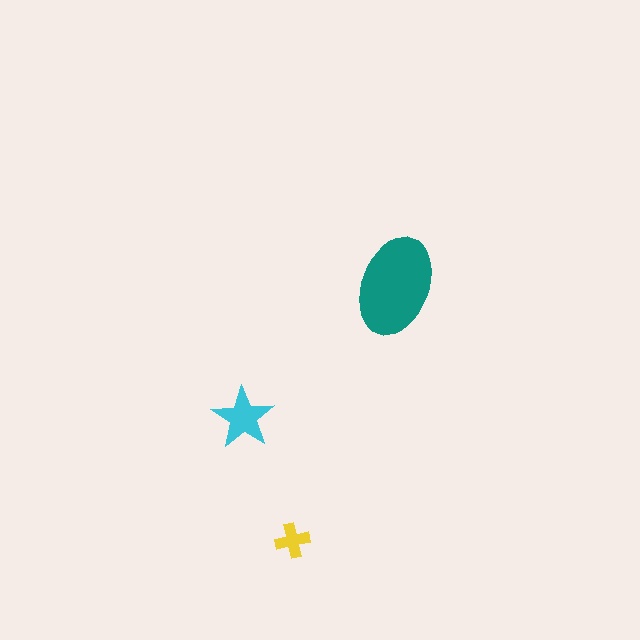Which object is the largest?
The teal ellipse.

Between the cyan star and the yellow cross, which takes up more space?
The cyan star.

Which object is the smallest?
The yellow cross.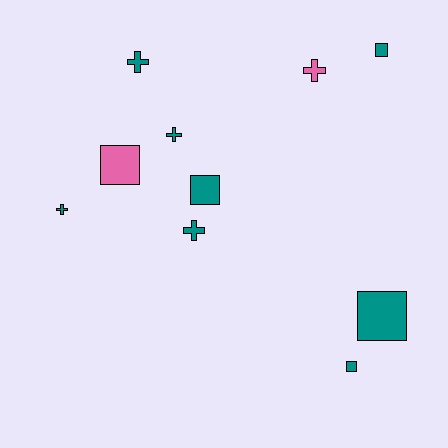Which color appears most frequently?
Teal, with 8 objects.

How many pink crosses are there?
There is 1 pink cross.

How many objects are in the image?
There are 10 objects.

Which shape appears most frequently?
Square, with 5 objects.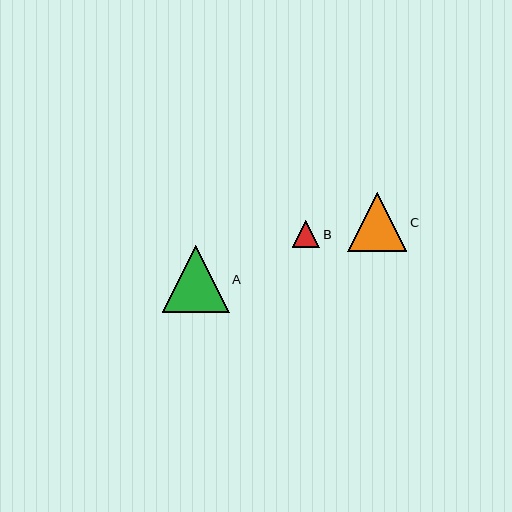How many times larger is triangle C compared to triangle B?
Triangle C is approximately 2.1 times the size of triangle B.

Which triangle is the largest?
Triangle A is the largest with a size of approximately 67 pixels.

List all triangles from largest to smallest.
From largest to smallest: A, C, B.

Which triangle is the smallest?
Triangle B is the smallest with a size of approximately 28 pixels.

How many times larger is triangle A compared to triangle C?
Triangle A is approximately 1.1 times the size of triangle C.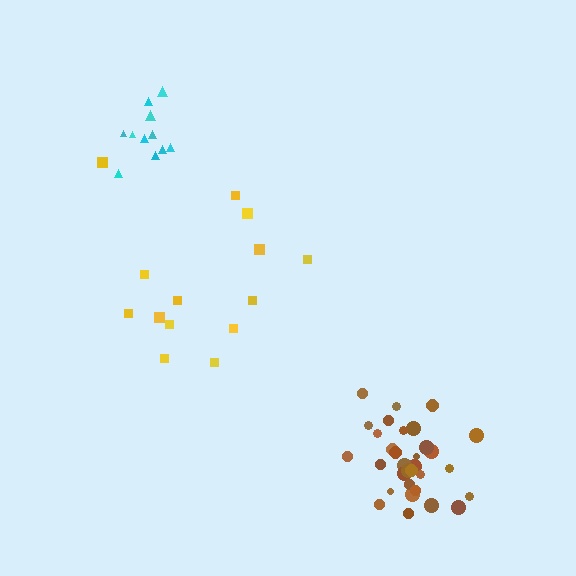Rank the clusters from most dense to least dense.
brown, cyan, yellow.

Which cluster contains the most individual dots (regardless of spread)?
Brown (32).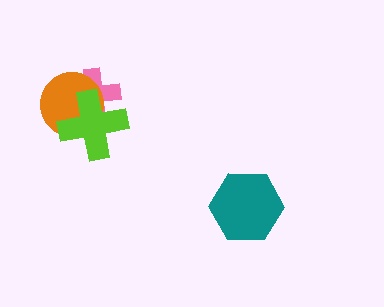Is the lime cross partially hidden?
No, no other shape covers it.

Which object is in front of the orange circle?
The lime cross is in front of the orange circle.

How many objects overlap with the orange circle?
2 objects overlap with the orange circle.